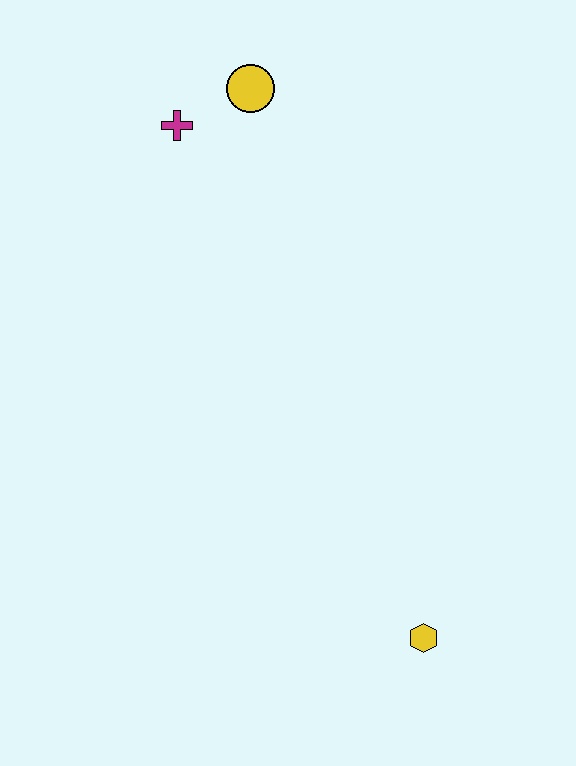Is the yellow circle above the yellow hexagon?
Yes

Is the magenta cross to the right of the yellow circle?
No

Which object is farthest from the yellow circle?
The yellow hexagon is farthest from the yellow circle.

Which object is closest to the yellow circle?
The magenta cross is closest to the yellow circle.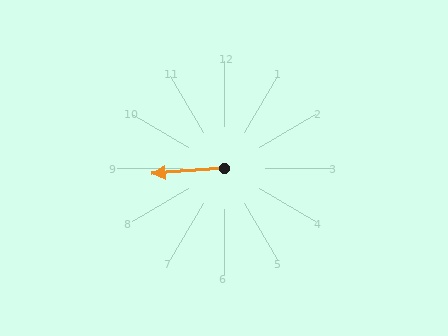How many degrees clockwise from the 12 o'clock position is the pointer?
Approximately 266 degrees.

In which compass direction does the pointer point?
West.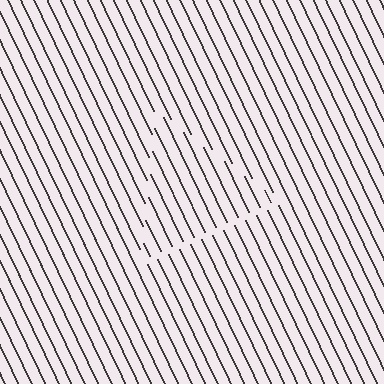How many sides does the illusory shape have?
3 sides — the line-ends trace a triangle.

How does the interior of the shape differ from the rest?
The interior of the shape contains the same grating, shifted by half a period — the contour is defined by the phase discontinuity where line-ends from the inner and outer gratings abut.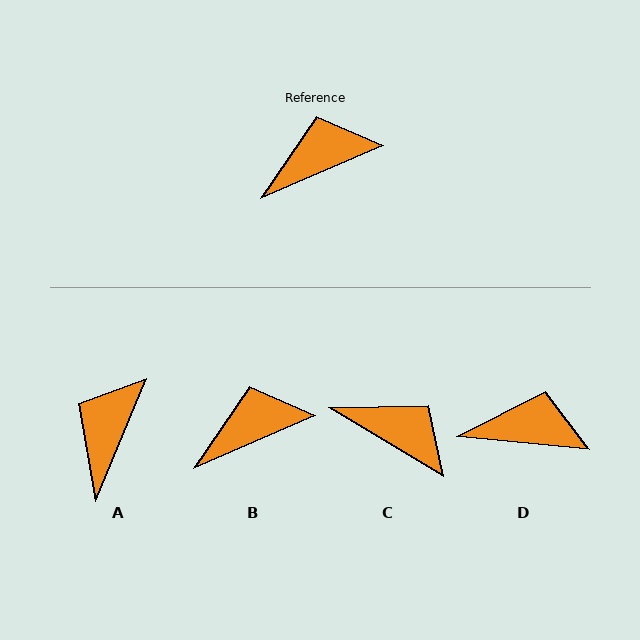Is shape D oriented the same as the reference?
No, it is off by about 29 degrees.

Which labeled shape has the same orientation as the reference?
B.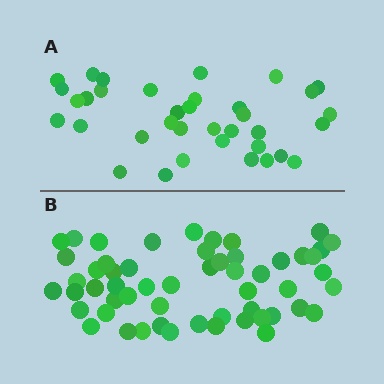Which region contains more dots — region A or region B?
Region B (the bottom region) has more dots.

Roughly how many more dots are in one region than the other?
Region B has approximately 20 more dots than region A.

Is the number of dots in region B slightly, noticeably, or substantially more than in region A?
Region B has substantially more. The ratio is roughly 1.5 to 1.